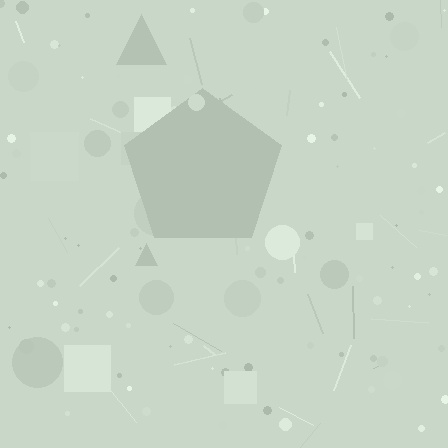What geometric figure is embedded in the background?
A pentagon is embedded in the background.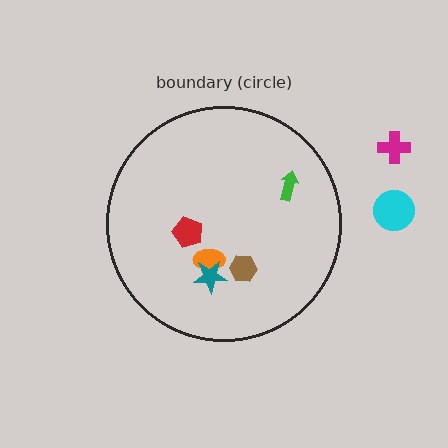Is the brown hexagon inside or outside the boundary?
Inside.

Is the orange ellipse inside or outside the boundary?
Inside.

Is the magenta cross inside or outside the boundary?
Outside.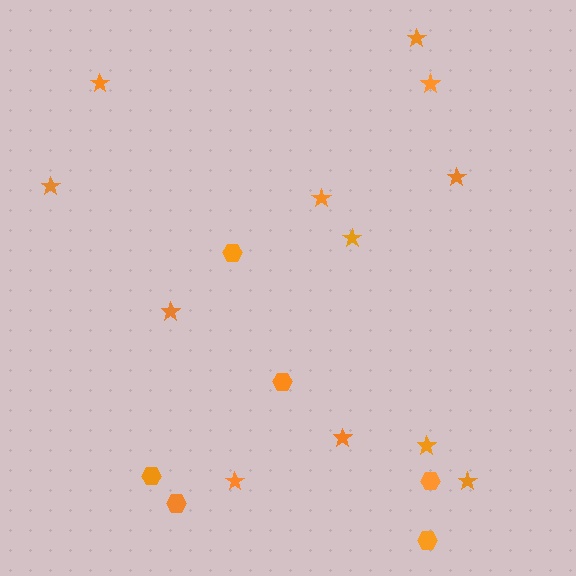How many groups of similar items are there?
There are 2 groups: one group of stars (12) and one group of hexagons (6).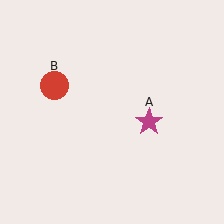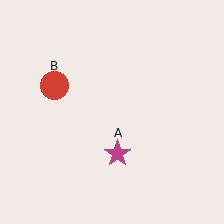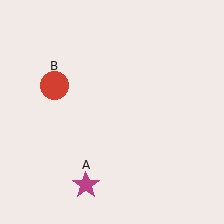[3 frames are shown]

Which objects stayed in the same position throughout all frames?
Red circle (object B) remained stationary.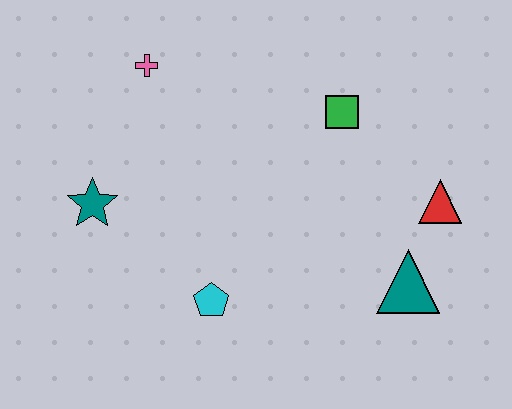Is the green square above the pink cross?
No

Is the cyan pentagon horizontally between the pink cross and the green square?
Yes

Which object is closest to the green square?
The red triangle is closest to the green square.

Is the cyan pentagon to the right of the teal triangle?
No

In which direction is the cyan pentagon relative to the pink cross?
The cyan pentagon is below the pink cross.